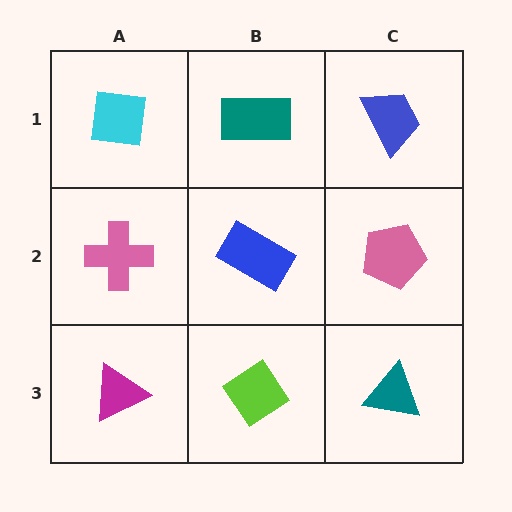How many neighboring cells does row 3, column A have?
2.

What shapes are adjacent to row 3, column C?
A pink pentagon (row 2, column C), a lime diamond (row 3, column B).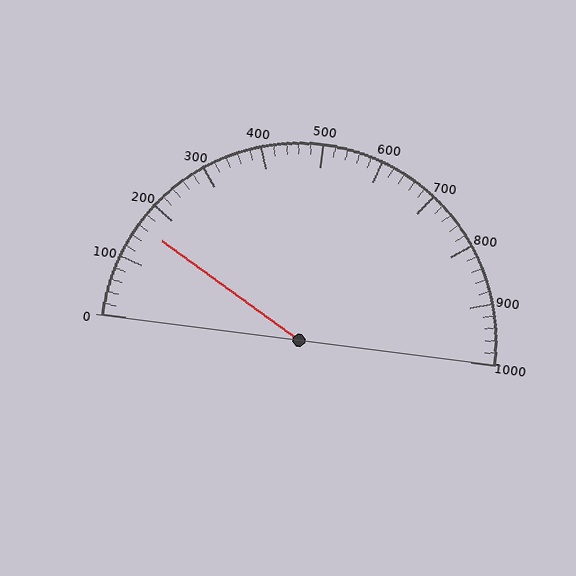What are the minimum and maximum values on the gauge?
The gauge ranges from 0 to 1000.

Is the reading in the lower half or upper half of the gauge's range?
The reading is in the lower half of the range (0 to 1000).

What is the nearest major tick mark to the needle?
The nearest major tick mark is 200.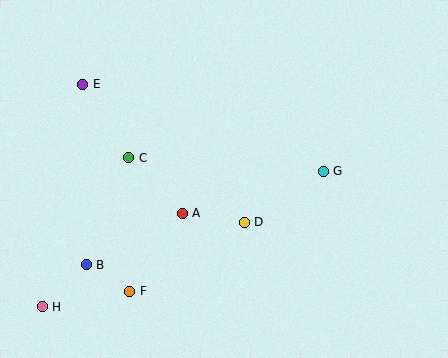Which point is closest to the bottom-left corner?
Point H is closest to the bottom-left corner.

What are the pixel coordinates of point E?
Point E is at (83, 84).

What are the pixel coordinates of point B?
Point B is at (86, 265).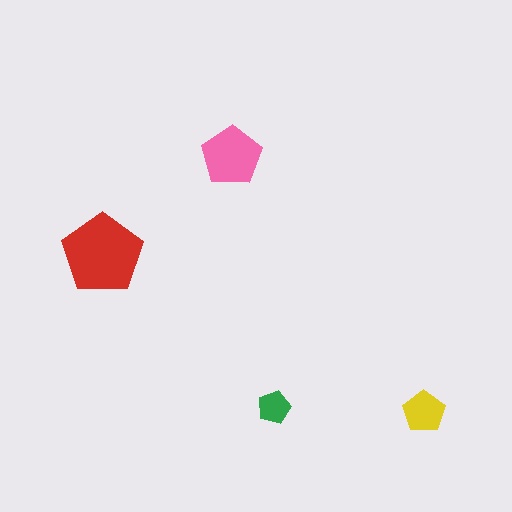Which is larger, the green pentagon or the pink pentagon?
The pink one.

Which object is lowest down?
The yellow pentagon is bottommost.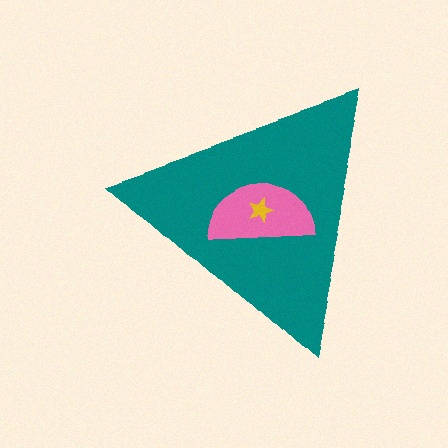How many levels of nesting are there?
3.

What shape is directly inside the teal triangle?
The pink semicircle.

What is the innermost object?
The yellow star.